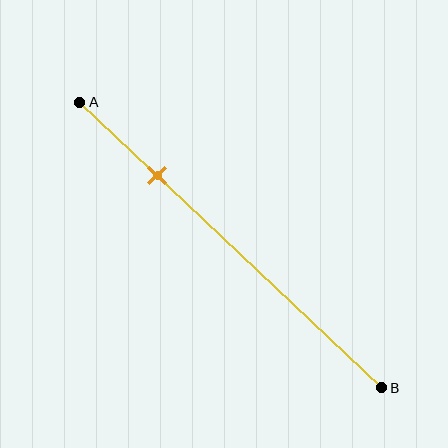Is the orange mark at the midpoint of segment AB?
No, the mark is at about 25% from A, not at the 50% midpoint.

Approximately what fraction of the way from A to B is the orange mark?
The orange mark is approximately 25% of the way from A to B.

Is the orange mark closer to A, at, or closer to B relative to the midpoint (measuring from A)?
The orange mark is closer to point A than the midpoint of segment AB.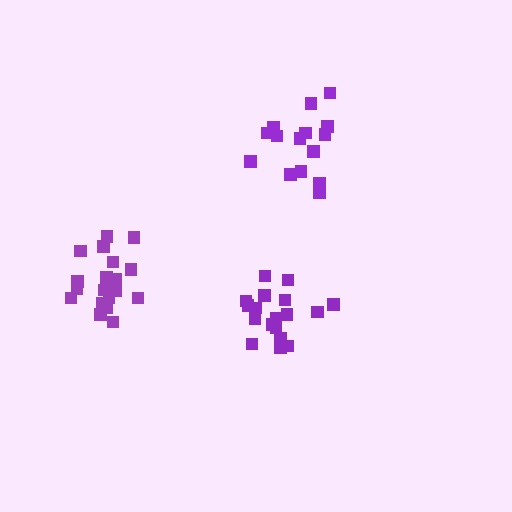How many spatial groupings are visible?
There are 3 spatial groupings.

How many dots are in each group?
Group 1: 18 dots, Group 2: 20 dots, Group 3: 15 dots (53 total).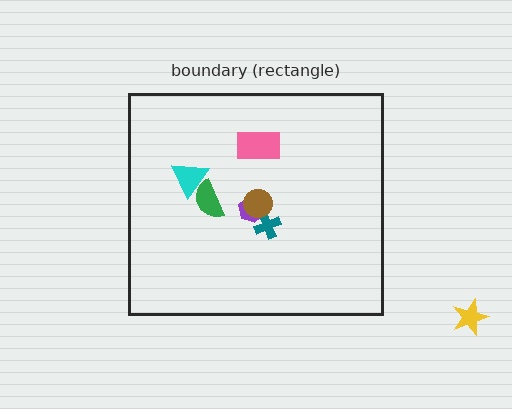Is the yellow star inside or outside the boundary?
Outside.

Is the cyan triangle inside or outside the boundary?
Inside.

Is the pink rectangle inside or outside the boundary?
Inside.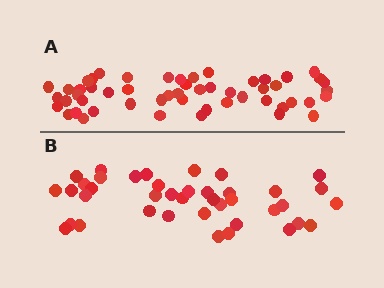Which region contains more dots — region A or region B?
Region A (the top region) has more dots.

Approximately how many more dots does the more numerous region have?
Region A has approximately 15 more dots than region B.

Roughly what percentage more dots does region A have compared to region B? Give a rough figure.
About 30% more.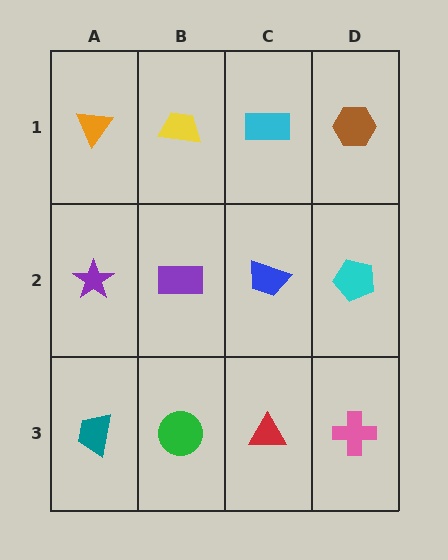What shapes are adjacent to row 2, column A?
An orange triangle (row 1, column A), a teal trapezoid (row 3, column A), a purple rectangle (row 2, column B).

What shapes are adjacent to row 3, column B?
A purple rectangle (row 2, column B), a teal trapezoid (row 3, column A), a red triangle (row 3, column C).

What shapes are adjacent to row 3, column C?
A blue trapezoid (row 2, column C), a green circle (row 3, column B), a pink cross (row 3, column D).